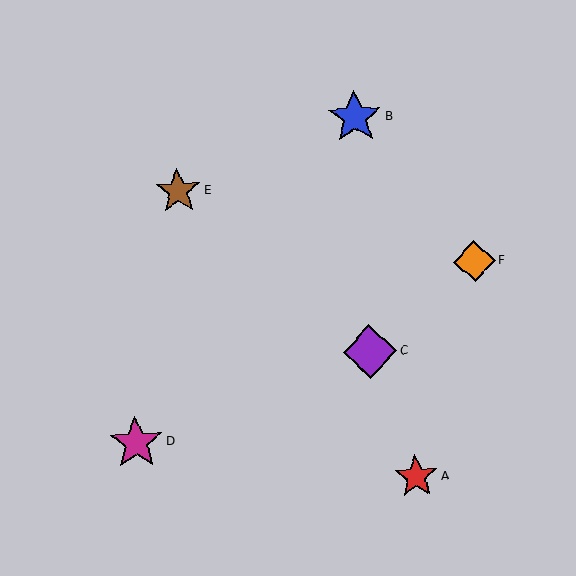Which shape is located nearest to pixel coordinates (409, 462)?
The red star (labeled A) at (416, 477) is nearest to that location.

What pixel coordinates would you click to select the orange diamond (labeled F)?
Click at (475, 261) to select the orange diamond F.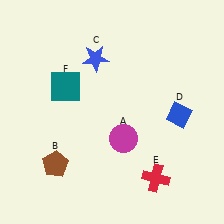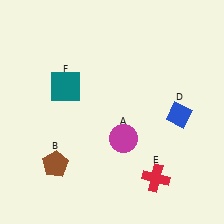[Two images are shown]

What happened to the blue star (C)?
The blue star (C) was removed in Image 2. It was in the top-left area of Image 1.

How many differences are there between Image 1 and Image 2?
There is 1 difference between the two images.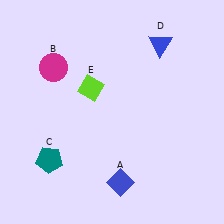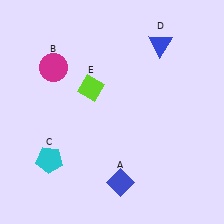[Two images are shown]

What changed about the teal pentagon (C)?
In Image 1, C is teal. In Image 2, it changed to cyan.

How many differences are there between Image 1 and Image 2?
There is 1 difference between the two images.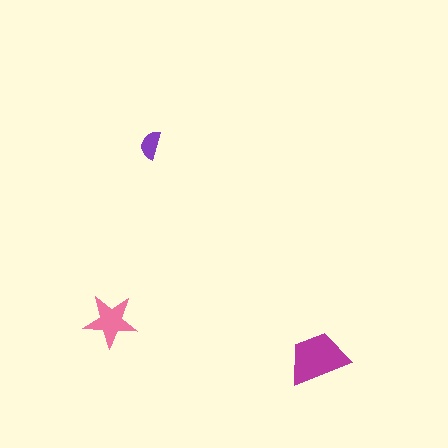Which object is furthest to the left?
The pink star is leftmost.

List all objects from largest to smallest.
The magenta trapezoid, the pink star, the purple semicircle.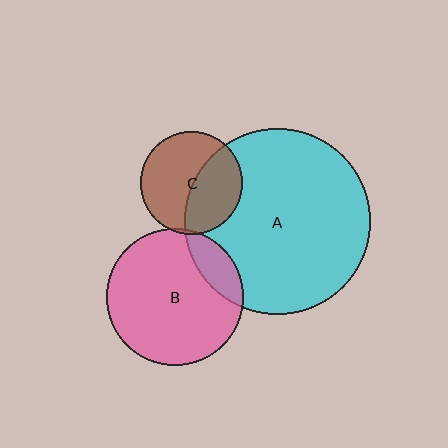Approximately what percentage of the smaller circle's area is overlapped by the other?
Approximately 45%.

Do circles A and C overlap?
Yes.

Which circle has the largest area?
Circle A (cyan).